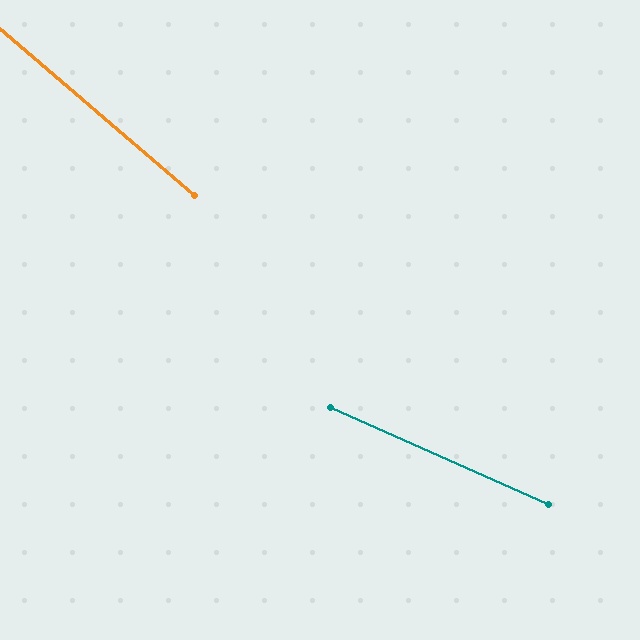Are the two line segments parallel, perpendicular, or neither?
Neither parallel nor perpendicular — they differ by about 16°.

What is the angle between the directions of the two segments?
Approximately 16 degrees.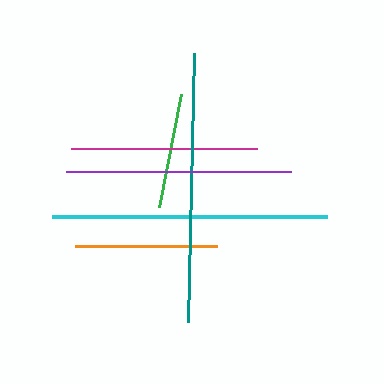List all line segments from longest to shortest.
From longest to shortest: cyan, teal, purple, magenta, orange, green.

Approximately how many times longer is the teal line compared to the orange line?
The teal line is approximately 1.9 times the length of the orange line.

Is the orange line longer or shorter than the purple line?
The purple line is longer than the orange line.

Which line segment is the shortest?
The green line is the shortest at approximately 114 pixels.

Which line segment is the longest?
The cyan line is the longest at approximately 274 pixels.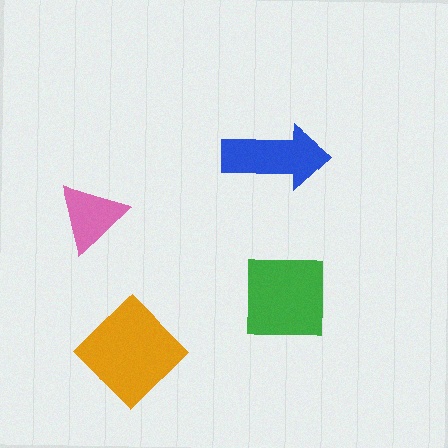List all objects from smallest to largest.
The pink triangle, the blue arrow, the green square, the orange diamond.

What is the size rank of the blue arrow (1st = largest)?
3rd.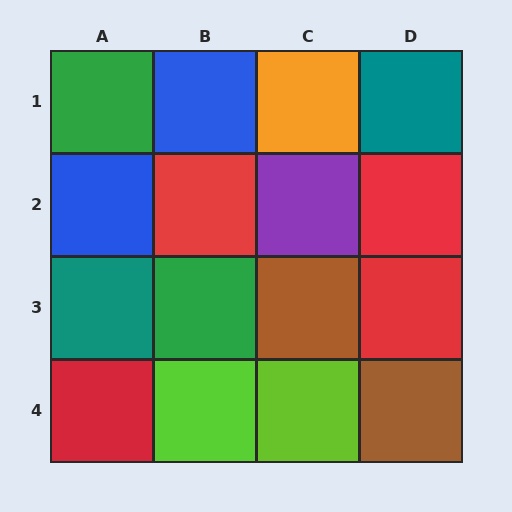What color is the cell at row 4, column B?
Lime.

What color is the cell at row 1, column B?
Blue.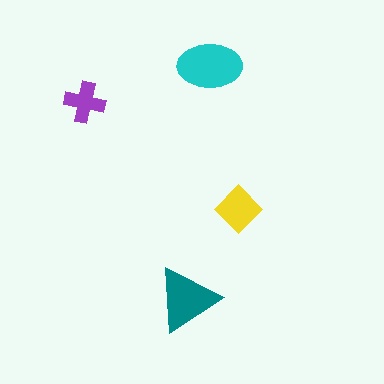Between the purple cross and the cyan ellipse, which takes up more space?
The cyan ellipse.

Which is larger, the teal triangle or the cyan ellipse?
The cyan ellipse.